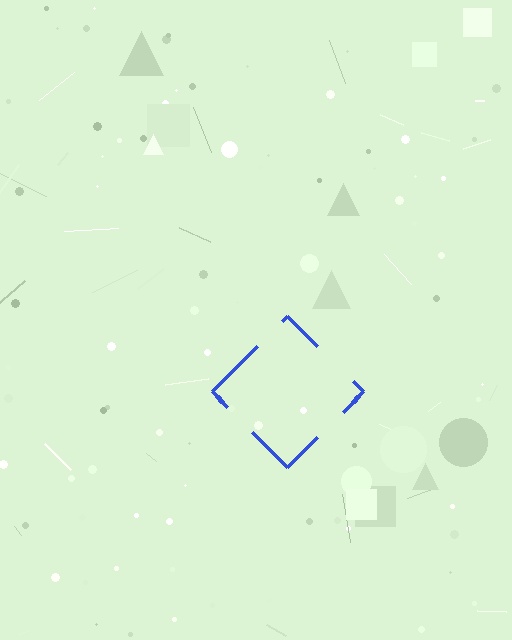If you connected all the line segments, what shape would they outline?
They would outline a diamond.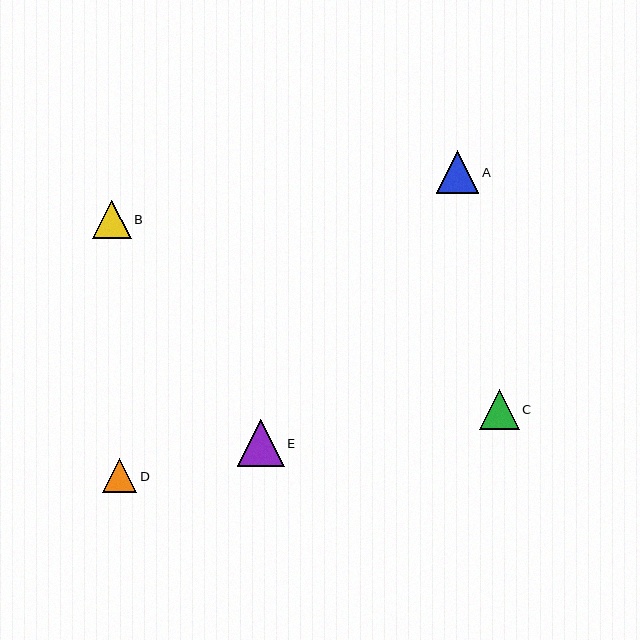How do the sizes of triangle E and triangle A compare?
Triangle E and triangle A are approximately the same size.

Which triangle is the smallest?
Triangle D is the smallest with a size of approximately 34 pixels.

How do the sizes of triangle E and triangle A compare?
Triangle E and triangle A are approximately the same size.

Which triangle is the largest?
Triangle E is the largest with a size of approximately 47 pixels.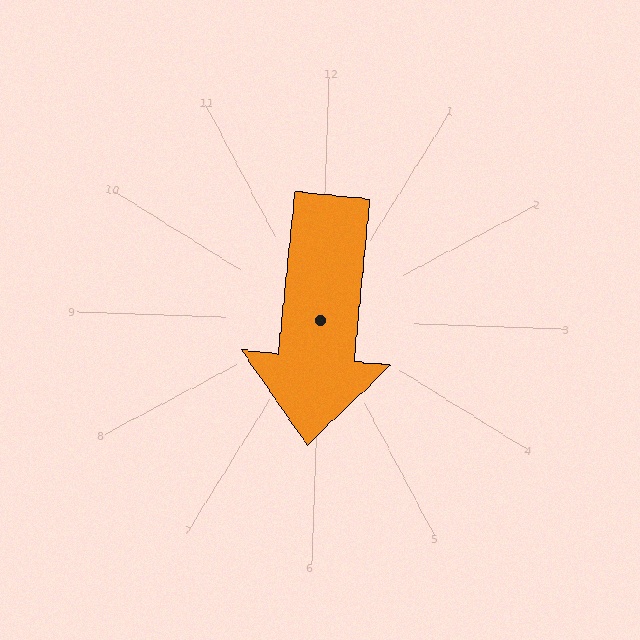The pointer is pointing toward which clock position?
Roughly 6 o'clock.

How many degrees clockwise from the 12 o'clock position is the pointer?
Approximately 184 degrees.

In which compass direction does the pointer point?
South.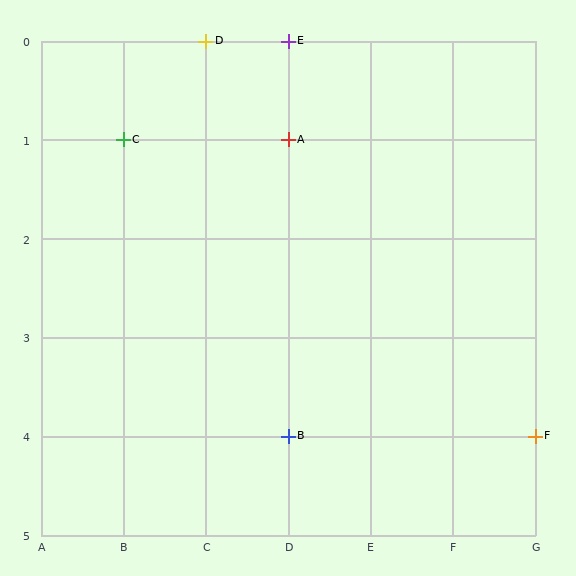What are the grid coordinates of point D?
Point D is at grid coordinates (C, 0).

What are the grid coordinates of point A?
Point A is at grid coordinates (D, 1).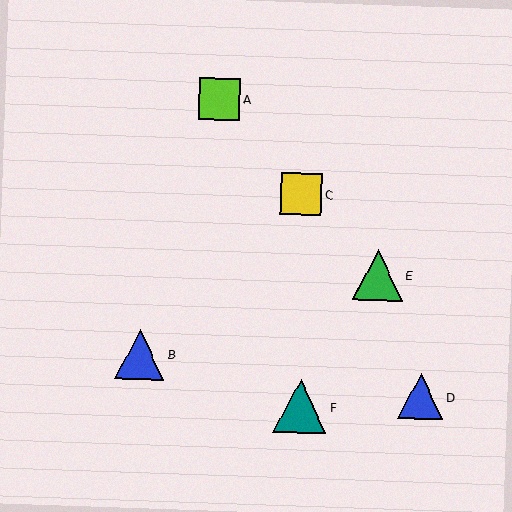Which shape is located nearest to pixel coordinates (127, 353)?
The blue triangle (labeled B) at (140, 355) is nearest to that location.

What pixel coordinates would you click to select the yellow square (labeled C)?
Click at (301, 194) to select the yellow square C.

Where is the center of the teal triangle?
The center of the teal triangle is at (300, 406).